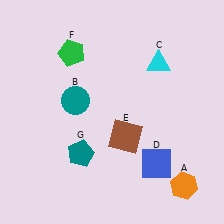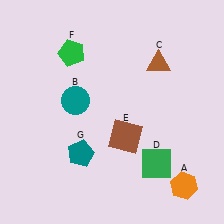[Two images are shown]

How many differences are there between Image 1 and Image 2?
There are 2 differences between the two images.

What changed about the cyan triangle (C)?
In Image 1, C is cyan. In Image 2, it changed to brown.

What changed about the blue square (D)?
In Image 1, D is blue. In Image 2, it changed to green.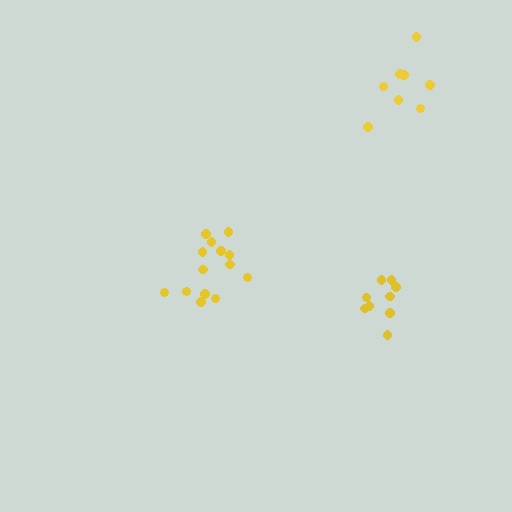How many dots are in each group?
Group 1: 14 dots, Group 2: 9 dots, Group 3: 8 dots (31 total).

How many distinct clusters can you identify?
There are 3 distinct clusters.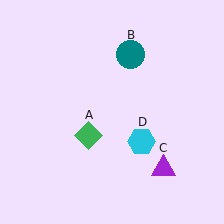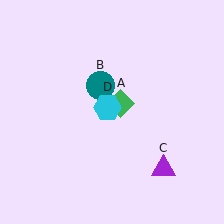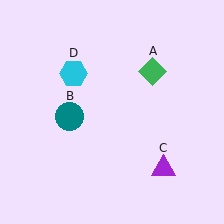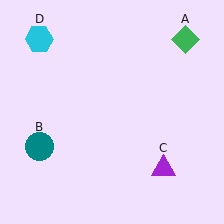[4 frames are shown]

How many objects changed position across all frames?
3 objects changed position: green diamond (object A), teal circle (object B), cyan hexagon (object D).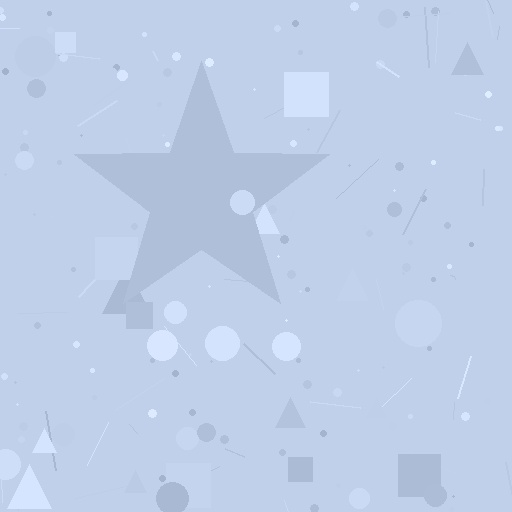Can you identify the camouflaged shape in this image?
The camouflaged shape is a star.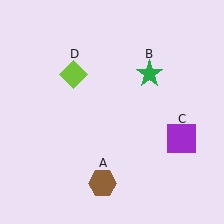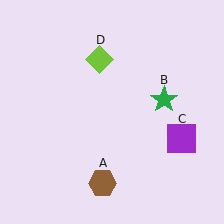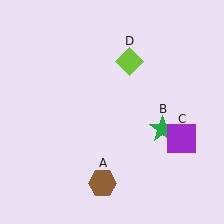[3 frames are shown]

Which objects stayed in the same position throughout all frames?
Brown hexagon (object A) and purple square (object C) remained stationary.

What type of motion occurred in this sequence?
The green star (object B), lime diamond (object D) rotated clockwise around the center of the scene.